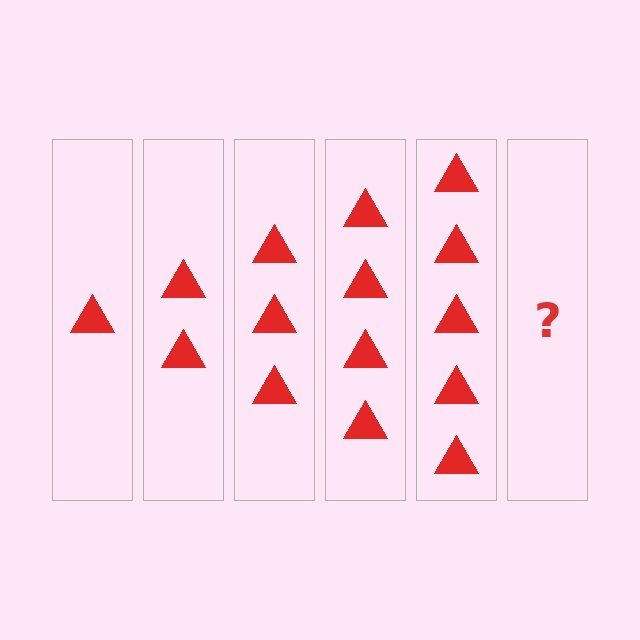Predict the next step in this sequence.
The next step is 6 triangles.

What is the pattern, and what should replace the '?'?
The pattern is that each step adds one more triangle. The '?' should be 6 triangles.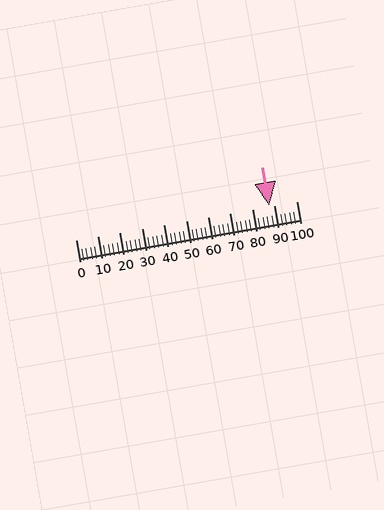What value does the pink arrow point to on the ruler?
The pink arrow points to approximately 88.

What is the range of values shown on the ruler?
The ruler shows values from 0 to 100.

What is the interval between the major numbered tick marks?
The major tick marks are spaced 10 units apart.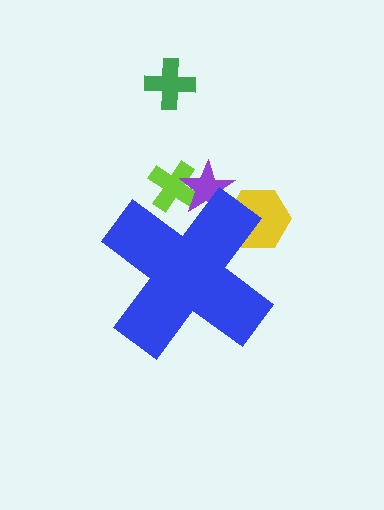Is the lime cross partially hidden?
Yes, the lime cross is partially hidden behind the blue cross.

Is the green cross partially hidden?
No, the green cross is fully visible.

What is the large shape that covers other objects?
A blue cross.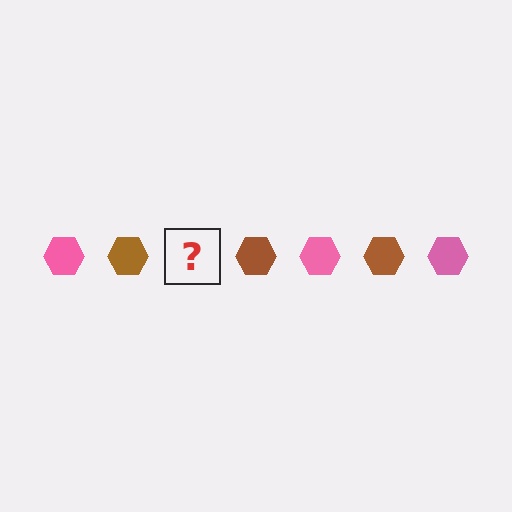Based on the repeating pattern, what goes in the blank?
The blank should be a pink hexagon.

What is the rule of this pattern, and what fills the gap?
The rule is that the pattern cycles through pink, brown hexagons. The gap should be filled with a pink hexagon.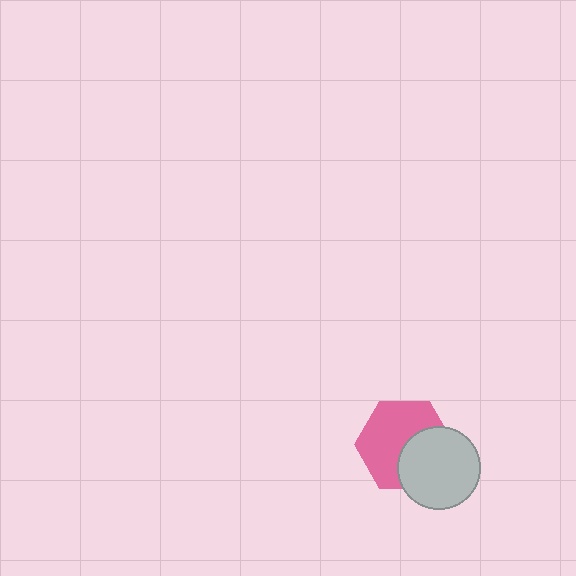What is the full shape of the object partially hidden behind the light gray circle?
The partially hidden object is a pink hexagon.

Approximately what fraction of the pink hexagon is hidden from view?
Roughly 39% of the pink hexagon is hidden behind the light gray circle.